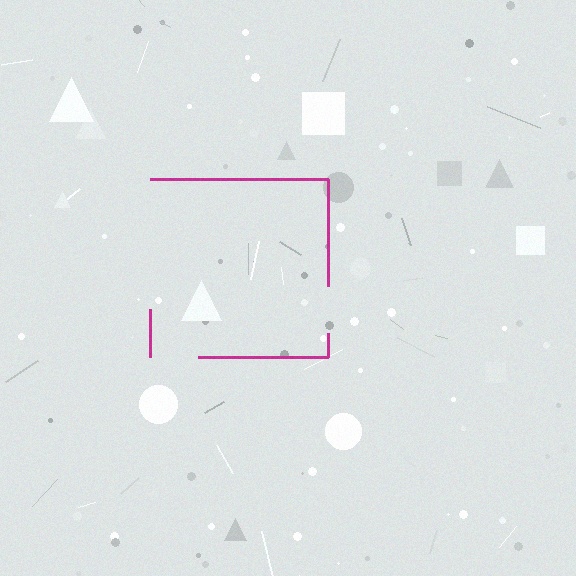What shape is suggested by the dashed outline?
The dashed outline suggests a square.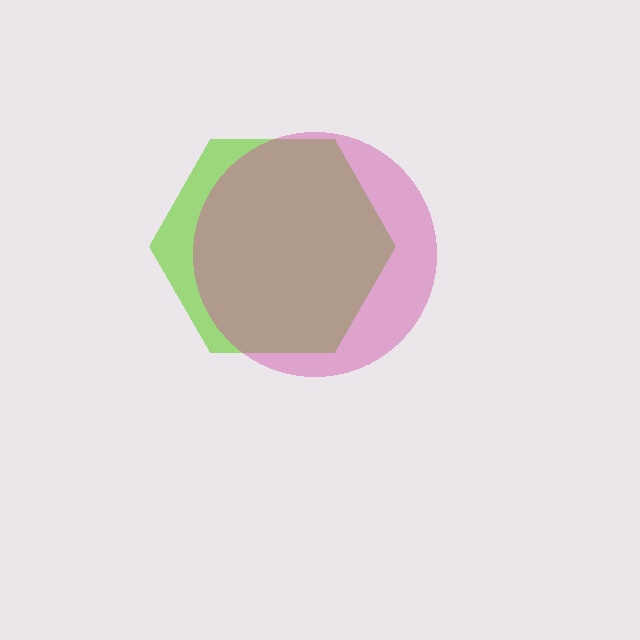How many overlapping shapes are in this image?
There are 2 overlapping shapes in the image.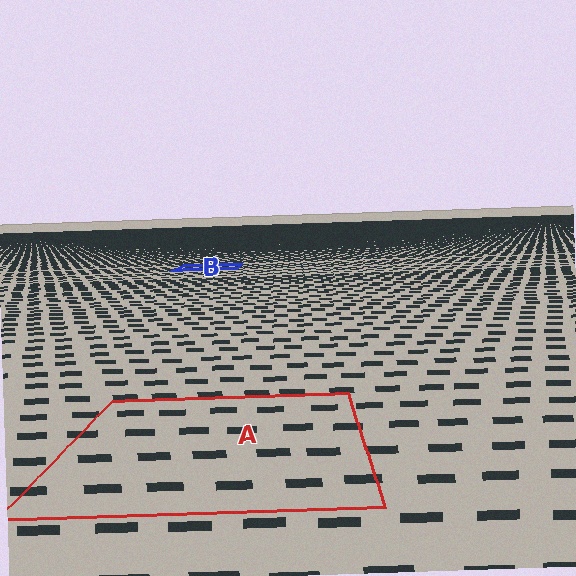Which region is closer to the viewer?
Region A is closer. The texture elements there are larger and more spread out.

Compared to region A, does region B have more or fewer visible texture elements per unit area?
Region B has more texture elements per unit area — they are packed more densely because it is farther away.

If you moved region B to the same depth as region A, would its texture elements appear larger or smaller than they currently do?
They would appear larger. At a closer depth, the same texture elements are projected at a bigger on-screen size.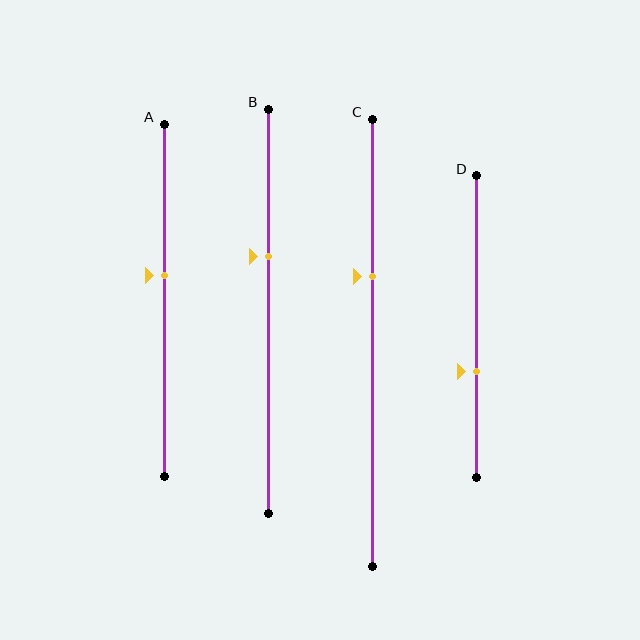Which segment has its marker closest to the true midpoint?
Segment A has its marker closest to the true midpoint.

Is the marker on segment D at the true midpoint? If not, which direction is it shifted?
No, the marker on segment D is shifted downward by about 15% of the segment length.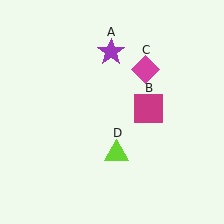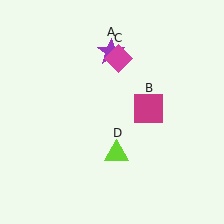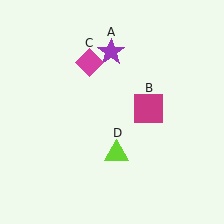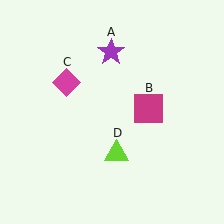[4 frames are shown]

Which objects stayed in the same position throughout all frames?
Purple star (object A) and magenta square (object B) and lime triangle (object D) remained stationary.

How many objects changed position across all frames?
1 object changed position: magenta diamond (object C).